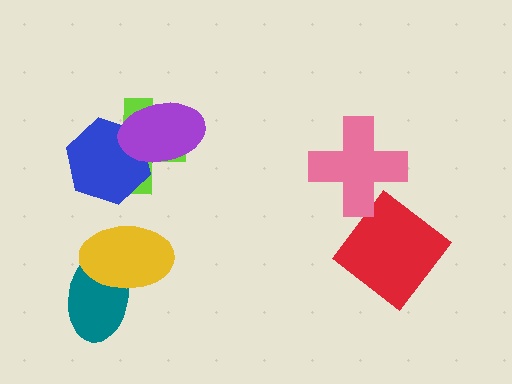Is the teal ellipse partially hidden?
Yes, it is partially covered by another shape.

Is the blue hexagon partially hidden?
Yes, it is partially covered by another shape.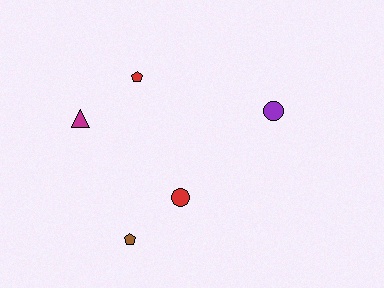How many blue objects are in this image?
There are no blue objects.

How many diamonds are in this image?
There are no diamonds.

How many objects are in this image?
There are 5 objects.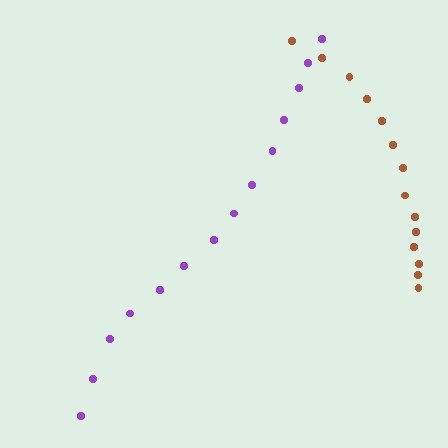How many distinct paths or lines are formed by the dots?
There are 2 distinct paths.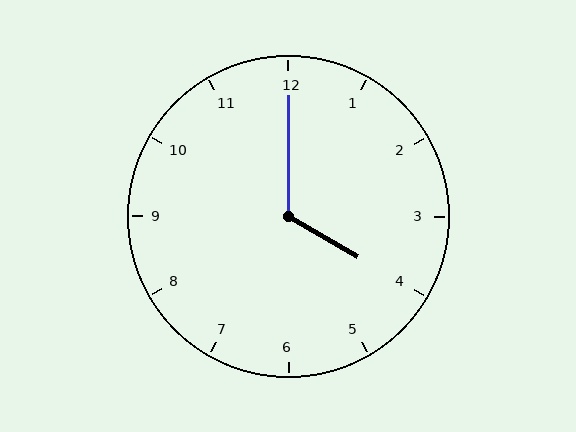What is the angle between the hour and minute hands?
Approximately 120 degrees.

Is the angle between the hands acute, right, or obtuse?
It is obtuse.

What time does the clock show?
4:00.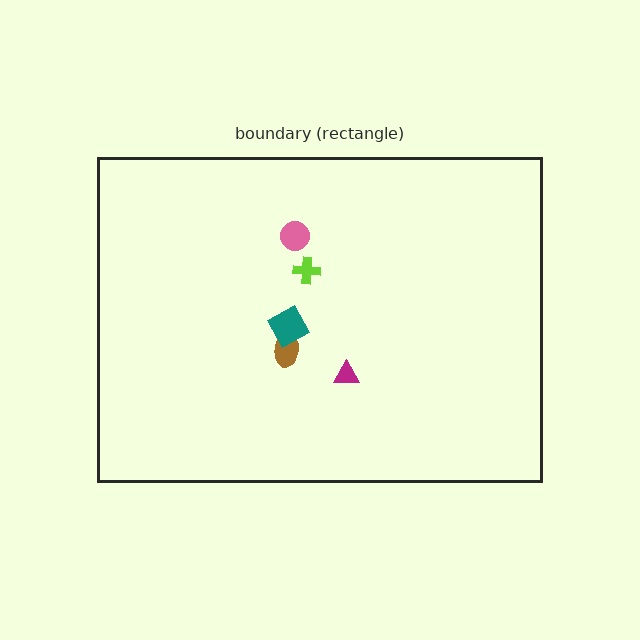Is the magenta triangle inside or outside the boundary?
Inside.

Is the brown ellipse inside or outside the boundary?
Inside.